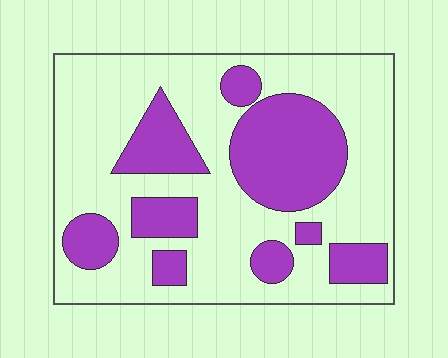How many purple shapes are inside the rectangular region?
9.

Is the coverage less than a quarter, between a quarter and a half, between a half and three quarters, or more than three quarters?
Between a quarter and a half.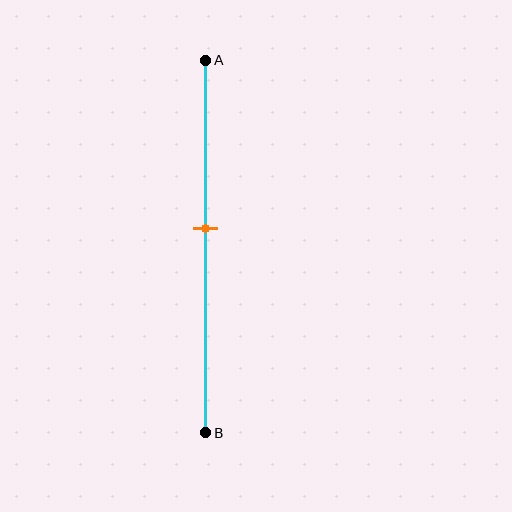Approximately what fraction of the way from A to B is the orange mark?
The orange mark is approximately 45% of the way from A to B.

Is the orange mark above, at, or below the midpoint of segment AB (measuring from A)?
The orange mark is above the midpoint of segment AB.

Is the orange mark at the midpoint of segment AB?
No, the mark is at about 45% from A, not at the 50% midpoint.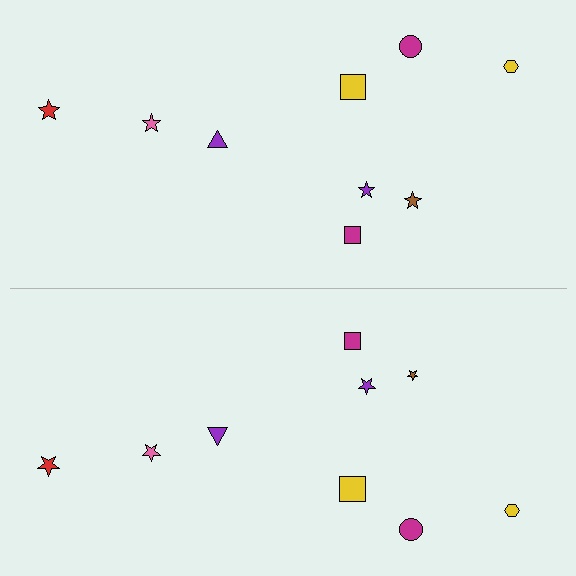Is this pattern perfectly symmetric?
No, the pattern is not perfectly symmetric. The brown star on the bottom side has a different size than its mirror counterpart.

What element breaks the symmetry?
The brown star on the bottom side has a different size than its mirror counterpart.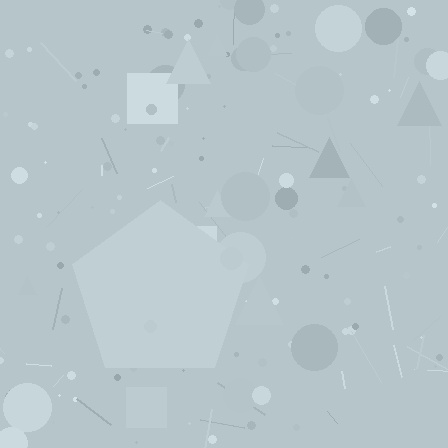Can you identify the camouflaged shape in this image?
The camouflaged shape is a pentagon.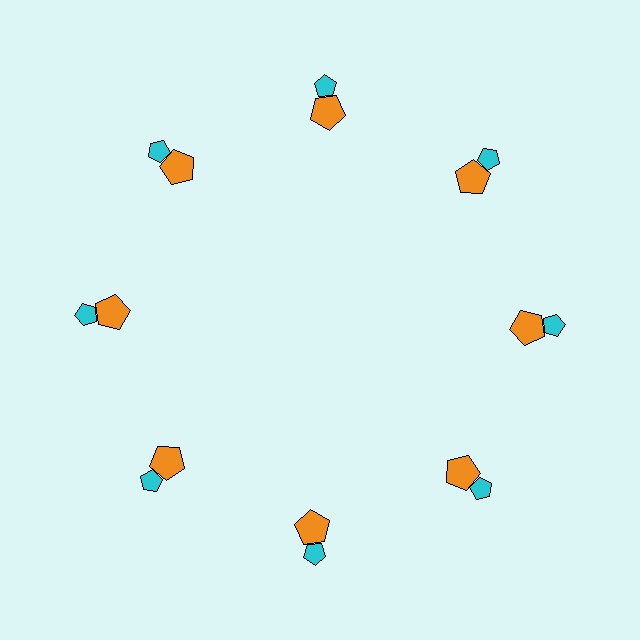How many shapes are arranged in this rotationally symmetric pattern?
There are 16 shapes, arranged in 8 groups of 2.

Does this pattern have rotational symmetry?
Yes, this pattern has 8-fold rotational symmetry. It looks the same after rotating 45 degrees around the center.